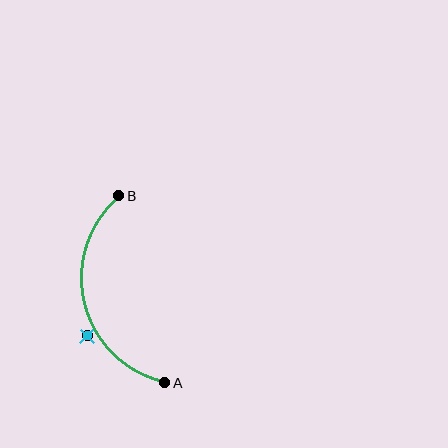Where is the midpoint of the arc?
The arc midpoint is the point on the curve farthest from the straight line joining A and B. It sits to the left of that line.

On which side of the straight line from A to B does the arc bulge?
The arc bulges to the left of the straight line connecting A and B.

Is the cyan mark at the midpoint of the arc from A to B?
No — the cyan mark does not lie on the arc at all. It sits slightly outside the curve.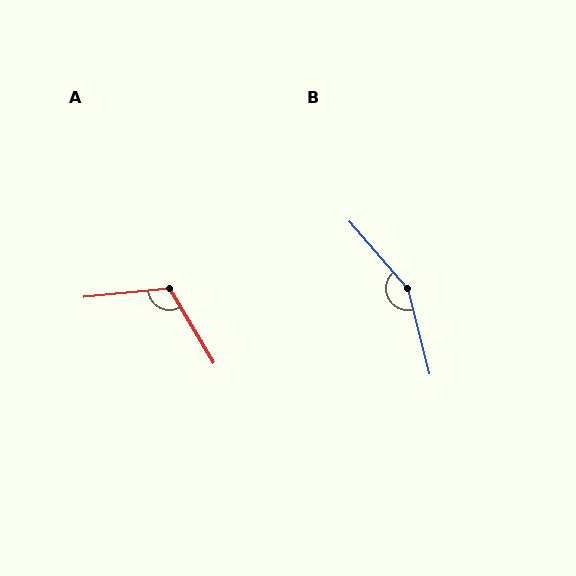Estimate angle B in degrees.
Approximately 153 degrees.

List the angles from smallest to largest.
A (115°), B (153°).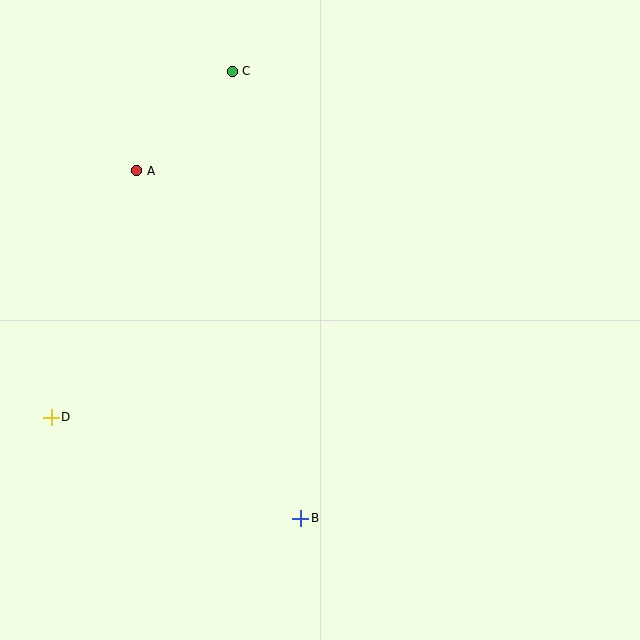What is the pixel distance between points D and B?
The distance between D and B is 269 pixels.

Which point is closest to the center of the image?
Point B at (301, 518) is closest to the center.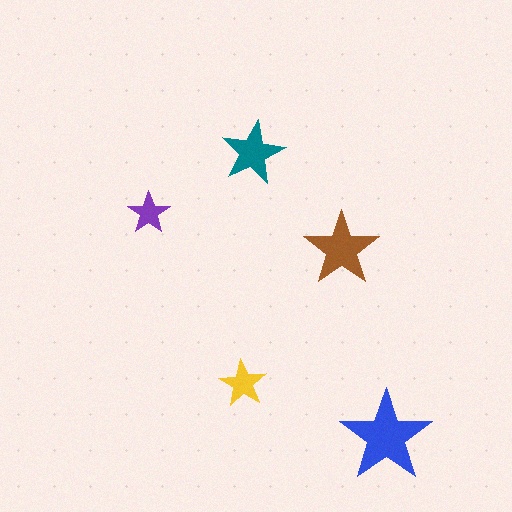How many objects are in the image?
There are 5 objects in the image.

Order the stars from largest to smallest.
the blue one, the brown one, the teal one, the yellow one, the purple one.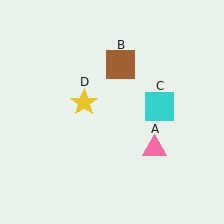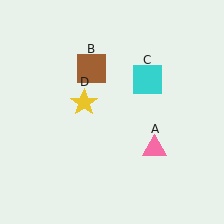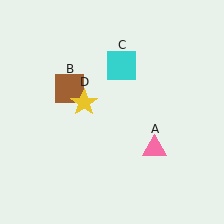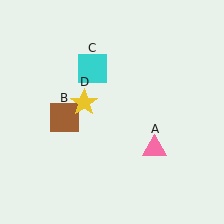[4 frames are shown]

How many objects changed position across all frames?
2 objects changed position: brown square (object B), cyan square (object C).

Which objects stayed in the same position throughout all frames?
Pink triangle (object A) and yellow star (object D) remained stationary.